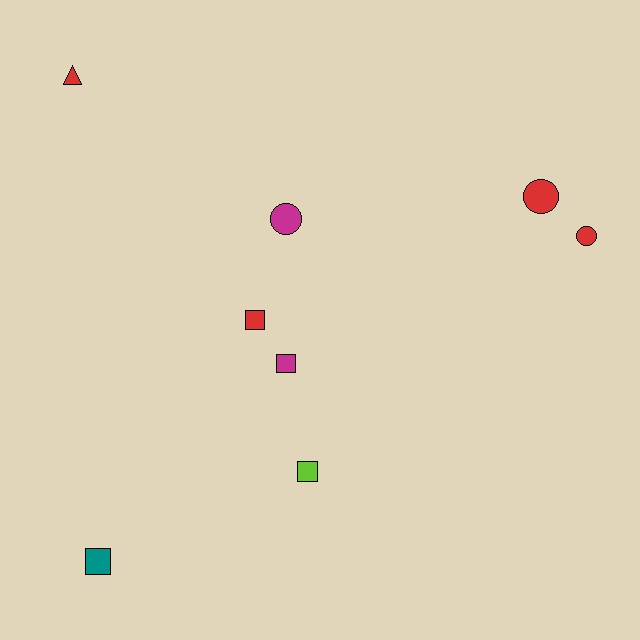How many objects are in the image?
There are 8 objects.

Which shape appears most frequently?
Square, with 4 objects.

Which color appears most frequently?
Red, with 4 objects.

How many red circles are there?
There are 2 red circles.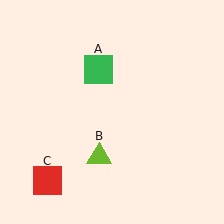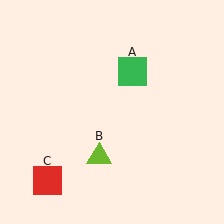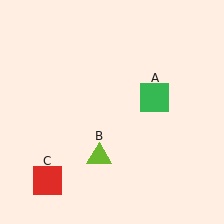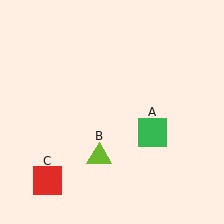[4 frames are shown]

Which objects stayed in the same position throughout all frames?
Lime triangle (object B) and red square (object C) remained stationary.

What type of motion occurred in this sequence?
The green square (object A) rotated clockwise around the center of the scene.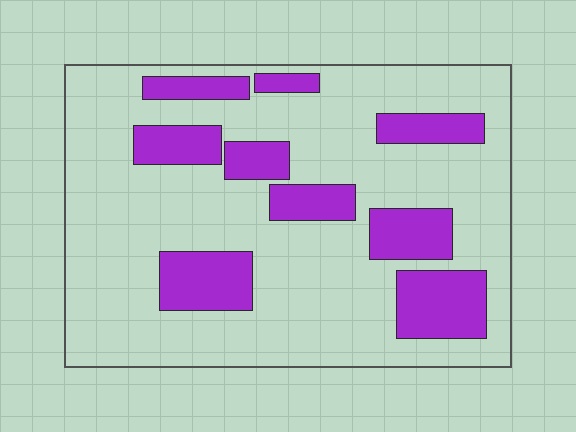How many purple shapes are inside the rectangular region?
9.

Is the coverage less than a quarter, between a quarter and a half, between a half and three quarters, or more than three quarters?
Less than a quarter.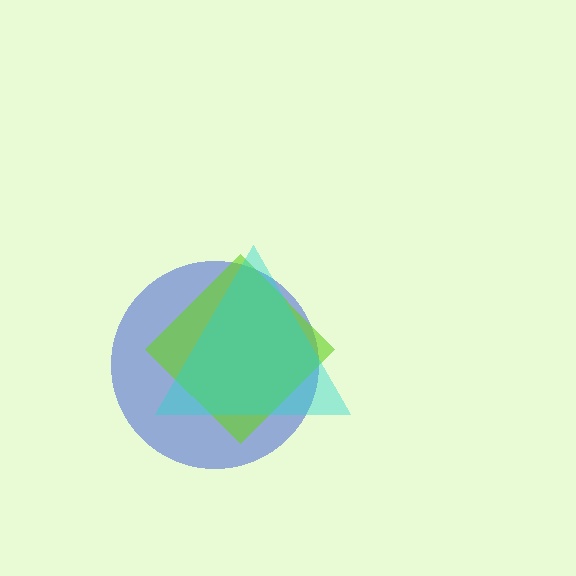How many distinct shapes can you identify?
There are 3 distinct shapes: a blue circle, a lime diamond, a cyan triangle.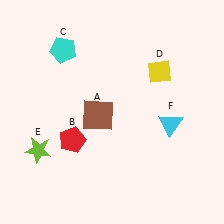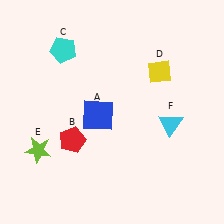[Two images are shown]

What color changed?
The square (A) changed from brown in Image 1 to blue in Image 2.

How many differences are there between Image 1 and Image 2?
There is 1 difference between the two images.